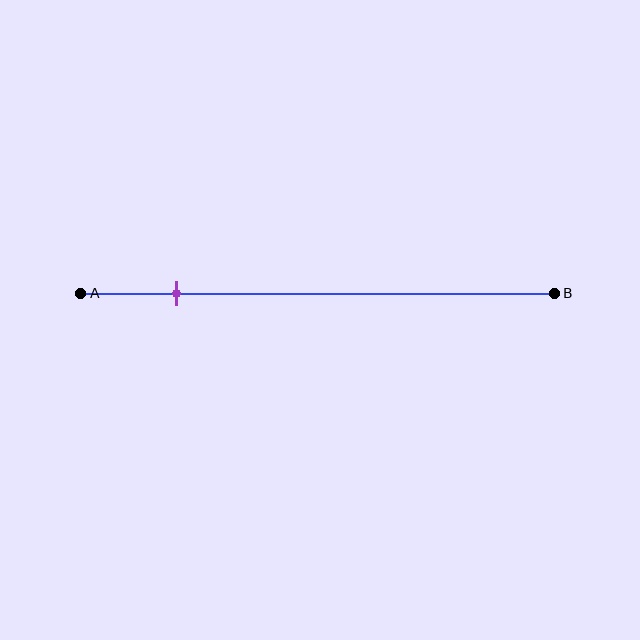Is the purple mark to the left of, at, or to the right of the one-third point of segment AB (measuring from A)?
The purple mark is to the left of the one-third point of segment AB.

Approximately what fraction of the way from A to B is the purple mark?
The purple mark is approximately 20% of the way from A to B.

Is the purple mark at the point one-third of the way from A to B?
No, the mark is at about 20% from A, not at the 33% one-third point.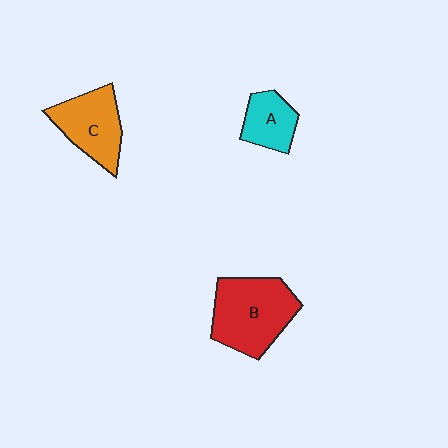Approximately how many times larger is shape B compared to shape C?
Approximately 1.3 times.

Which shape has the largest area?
Shape B (red).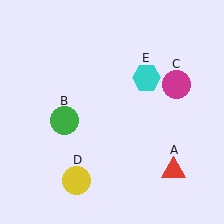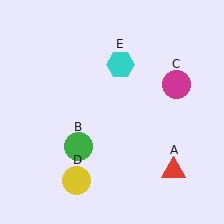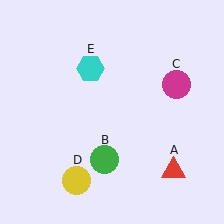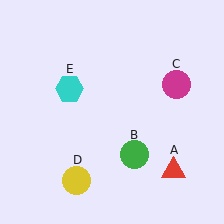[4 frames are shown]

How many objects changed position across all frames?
2 objects changed position: green circle (object B), cyan hexagon (object E).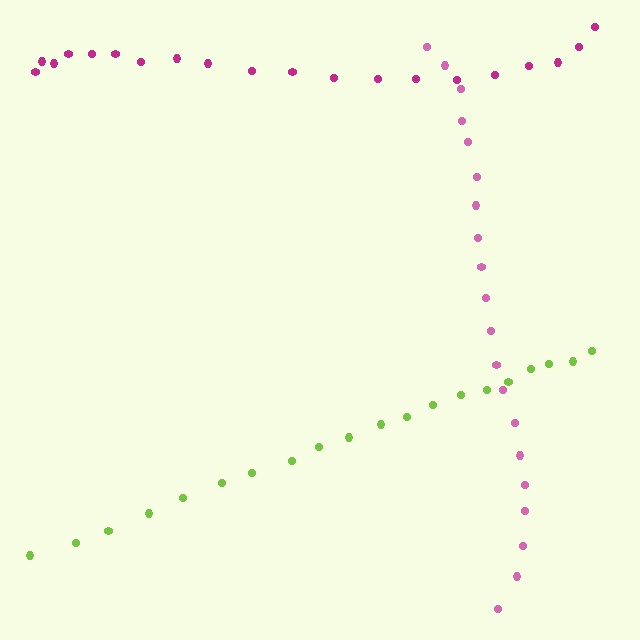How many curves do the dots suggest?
There are 3 distinct paths.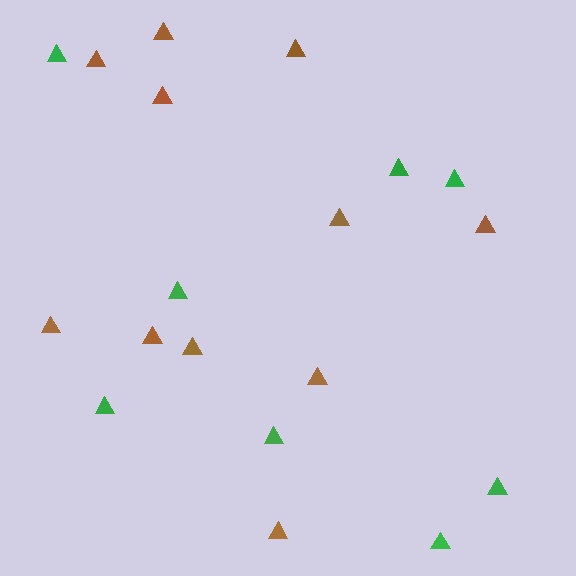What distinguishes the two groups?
There are 2 groups: one group of green triangles (8) and one group of brown triangles (11).